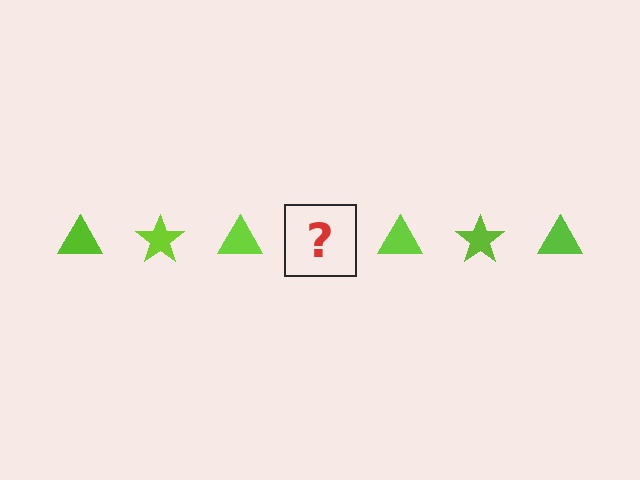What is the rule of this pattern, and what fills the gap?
The rule is that the pattern cycles through triangle, star shapes in lime. The gap should be filled with a lime star.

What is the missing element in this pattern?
The missing element is a lime star.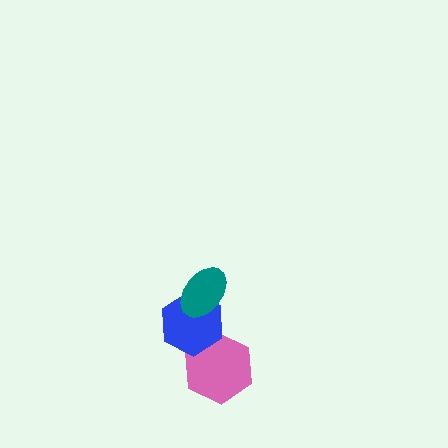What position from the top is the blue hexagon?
The blue hexagon is 2nd from the top.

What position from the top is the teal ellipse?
The teal ellipse is 1st from the top.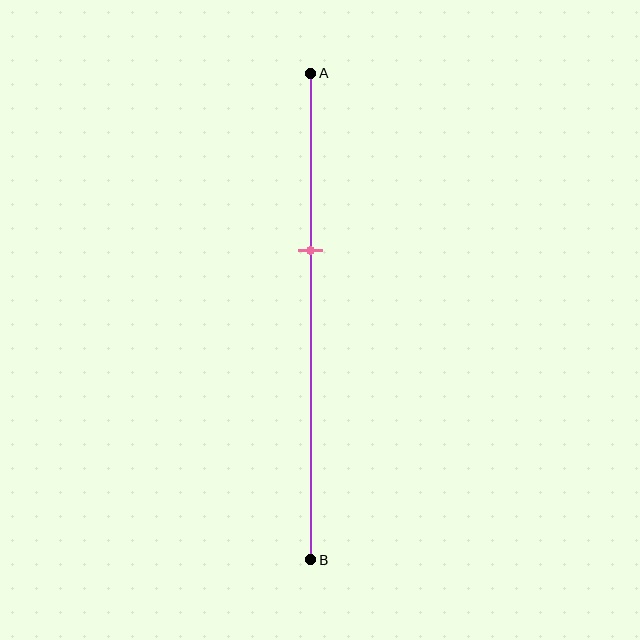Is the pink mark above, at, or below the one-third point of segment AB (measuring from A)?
The pink mark is below the one-third point of segment AB.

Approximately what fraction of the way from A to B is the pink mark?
The pink mark is approximately 35% of the way from A to B.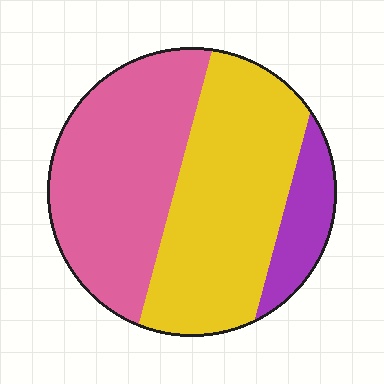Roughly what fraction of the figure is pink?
Pink takes up about two fifths (2/5) of the figure.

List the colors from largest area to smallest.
From largest to smallest: yellow, pink, purple.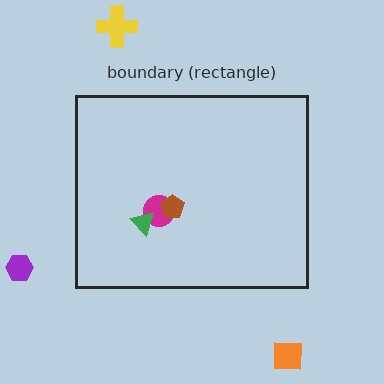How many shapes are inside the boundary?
3 inside, 3 outside.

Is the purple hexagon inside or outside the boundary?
Outside.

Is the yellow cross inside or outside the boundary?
Outside.